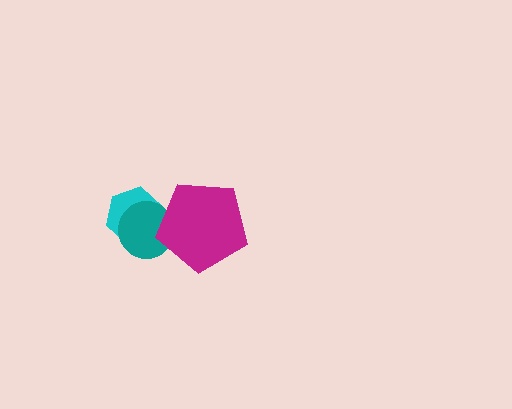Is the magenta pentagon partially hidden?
No, no other shape covers it.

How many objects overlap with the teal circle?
2 objects overlap with the teal circle.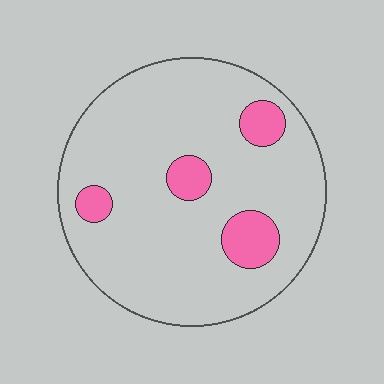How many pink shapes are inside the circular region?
4.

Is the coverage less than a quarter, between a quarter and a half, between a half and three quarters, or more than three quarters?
Less than a quarter.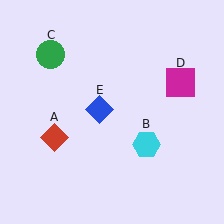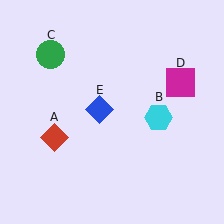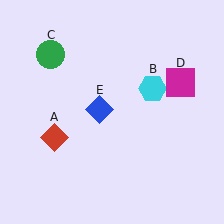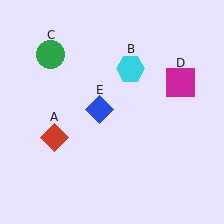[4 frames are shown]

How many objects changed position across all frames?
1 object changed position: cyan hexagon (object B).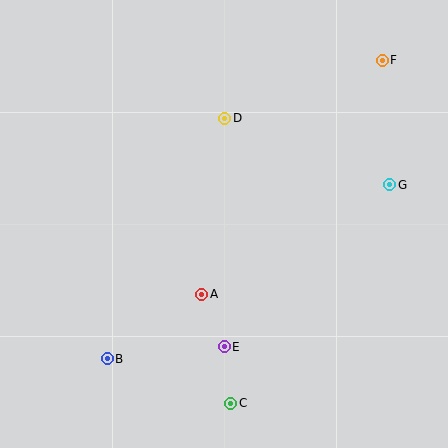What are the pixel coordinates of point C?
Point C is at (231, 403).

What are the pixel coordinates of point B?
Point B is at (107, 359).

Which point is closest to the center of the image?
Point A at (202, 294) is closest to the center.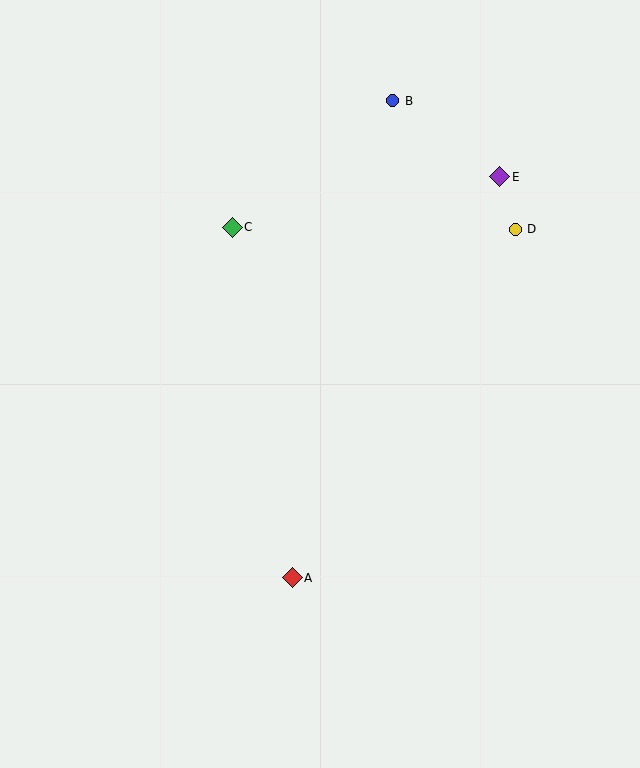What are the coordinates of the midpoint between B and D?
The midpoint between B and D is at (454, 165).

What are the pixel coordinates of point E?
Point E is at (500, 177).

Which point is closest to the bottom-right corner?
Point A is closest to the bottom-right corner.